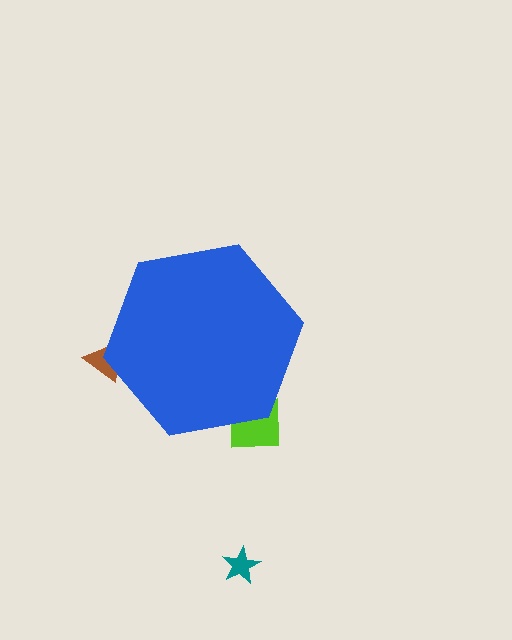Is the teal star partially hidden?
No, the teal star is fully visible.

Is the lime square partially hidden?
Yes, the lime square is partially hidden behind the blue hexagon.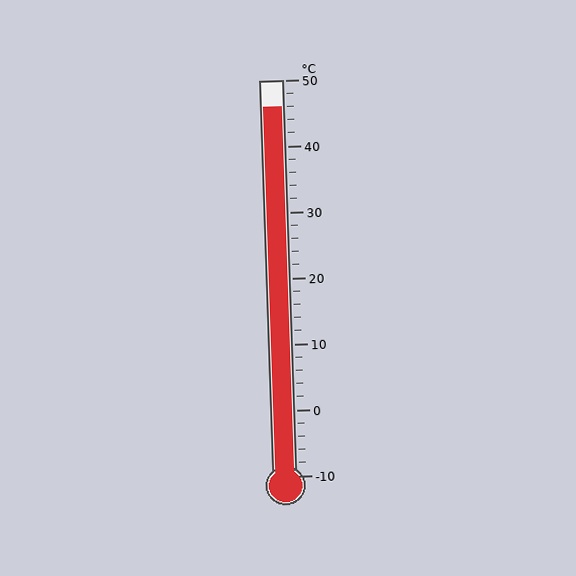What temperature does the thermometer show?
The thermometer shows approximately 46°C.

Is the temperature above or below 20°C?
The temperature is above 20°C.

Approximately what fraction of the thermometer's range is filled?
The thermometer is filled to approximately 95% of its range.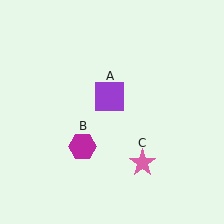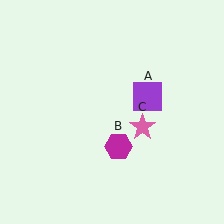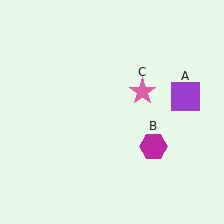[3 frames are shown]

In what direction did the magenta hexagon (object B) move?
The magenta hexagon (object B) moved right.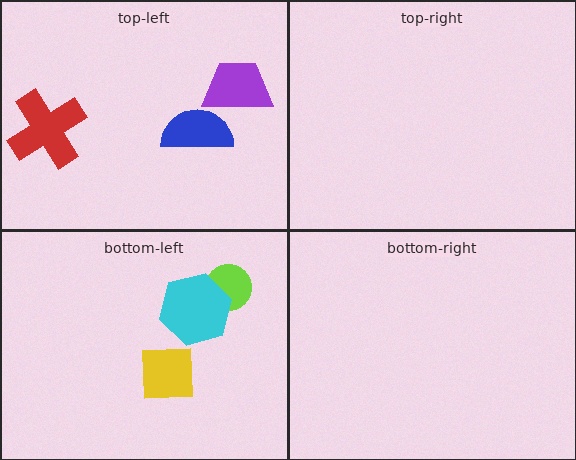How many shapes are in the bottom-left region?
3.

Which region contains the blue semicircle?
The top-left region.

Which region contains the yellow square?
The bottom-left region.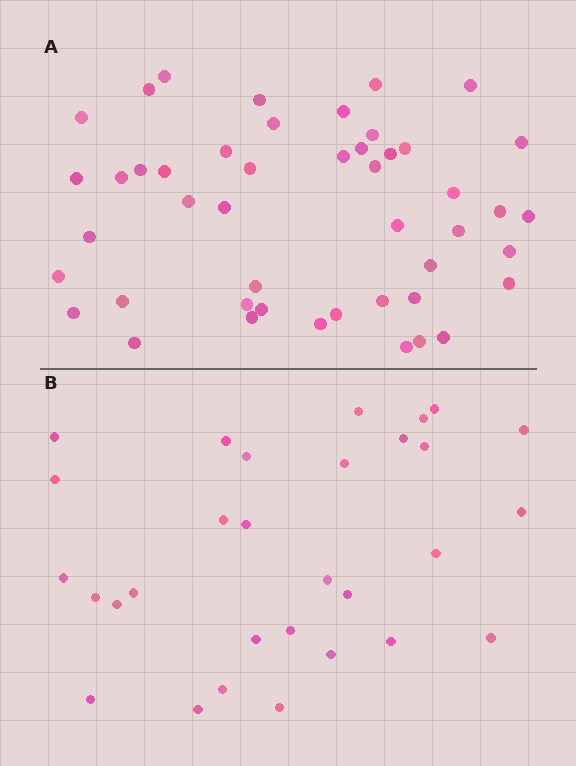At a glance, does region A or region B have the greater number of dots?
Region A (the top region) has more dots.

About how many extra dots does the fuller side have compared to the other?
Region A has approximately 15 more dots than region B.